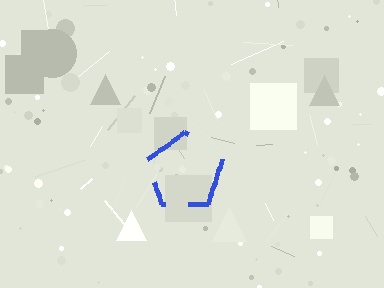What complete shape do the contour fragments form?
The contour fragments form a pentagon.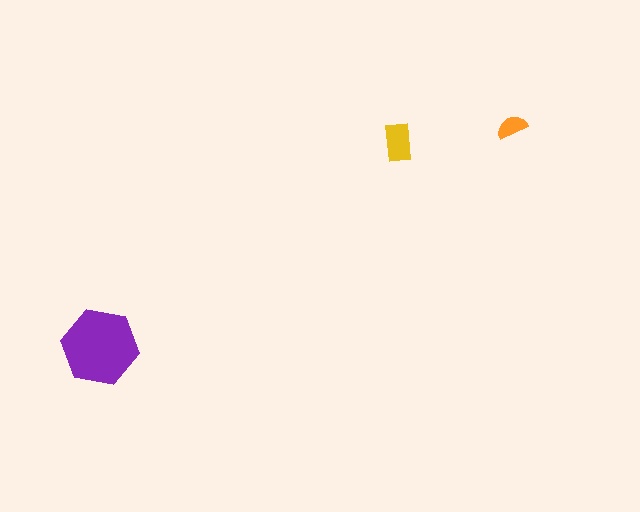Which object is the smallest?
The orange semicircle.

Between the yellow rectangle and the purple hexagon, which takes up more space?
The purple hexagon.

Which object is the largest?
The purple hexagon.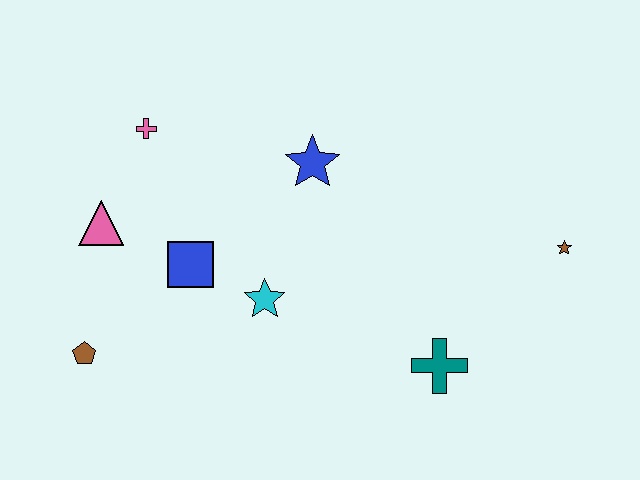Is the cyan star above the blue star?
No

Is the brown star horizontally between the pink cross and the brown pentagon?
No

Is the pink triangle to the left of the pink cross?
Yes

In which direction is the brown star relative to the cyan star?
The brown star is to the right of the cyan star.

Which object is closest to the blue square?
The cyan star is closest to the blue square.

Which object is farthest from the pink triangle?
The brown star is farthest from the pink triangle.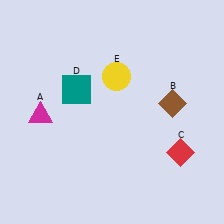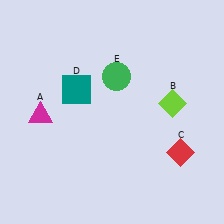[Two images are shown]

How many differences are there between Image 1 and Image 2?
There are 2 differences between the two images.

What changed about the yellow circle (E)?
In Image 1, E is yellow. In Image 2, it changed to green.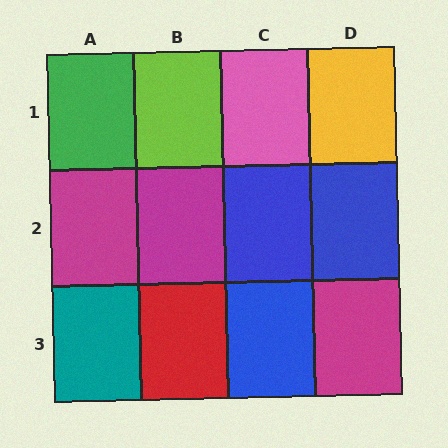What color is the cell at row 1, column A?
Green.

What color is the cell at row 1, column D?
Yellow.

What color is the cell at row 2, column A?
Magenta.